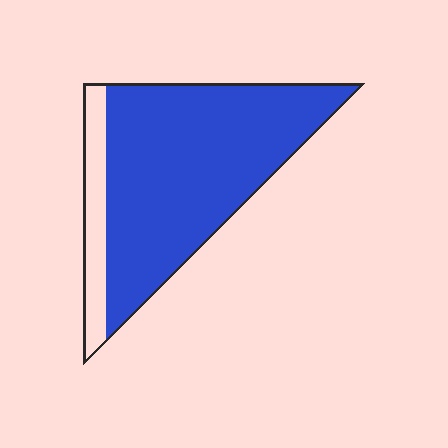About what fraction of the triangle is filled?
About five sixths (5/6).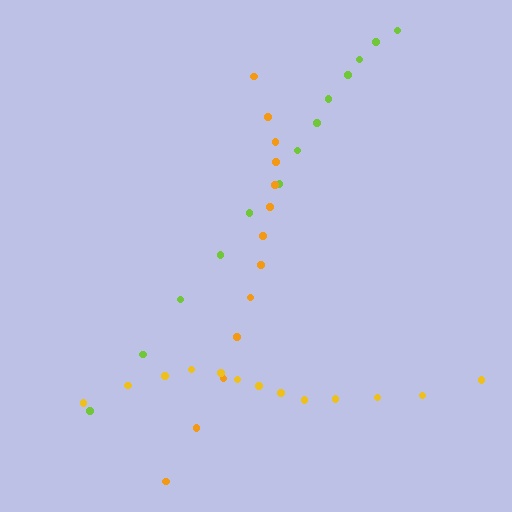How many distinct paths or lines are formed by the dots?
There are 3 distinct paths.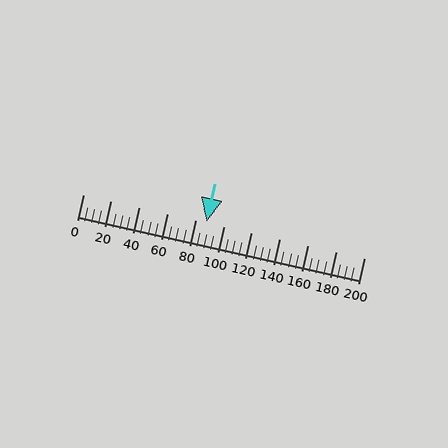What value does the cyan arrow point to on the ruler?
The cyan arrow points to approximately 88.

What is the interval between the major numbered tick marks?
The major tick marks are spaced 20 units apart.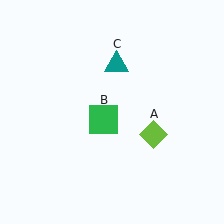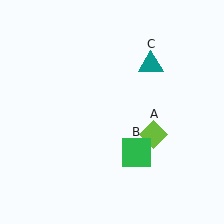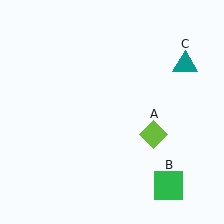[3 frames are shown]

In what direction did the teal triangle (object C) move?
The teal triangle (object C) moved right.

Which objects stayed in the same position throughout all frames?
Lime diamond (object A) remained stationary.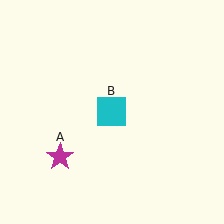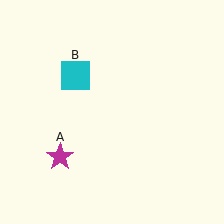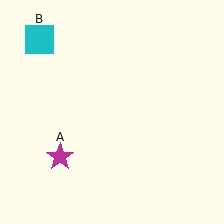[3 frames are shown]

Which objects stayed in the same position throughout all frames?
Magenta star (object A) remained stationary.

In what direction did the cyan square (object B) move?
The cyan square (object B) moved up and to the left.